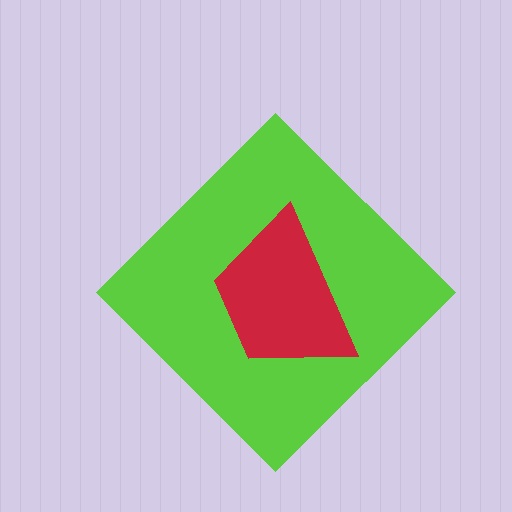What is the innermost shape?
The red trapezoid.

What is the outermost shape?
The lime diamond.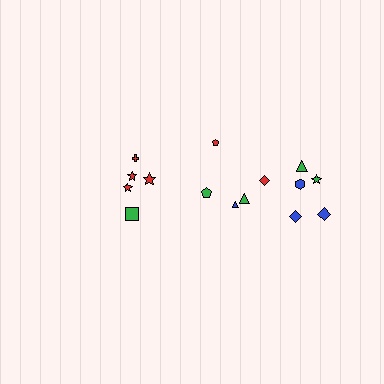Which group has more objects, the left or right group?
The right group.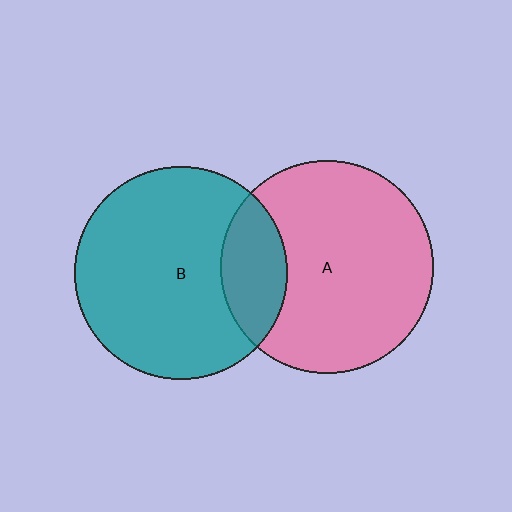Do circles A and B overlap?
Yes.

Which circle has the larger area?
Circle B (teal).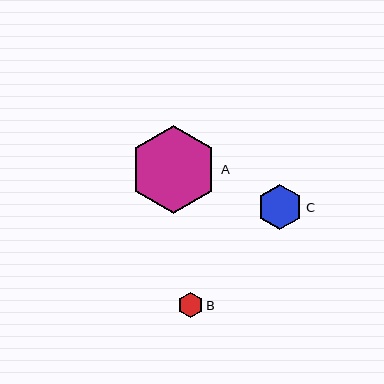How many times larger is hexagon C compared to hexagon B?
Hexagon C is approximately 1.8 times the size of hexagon B.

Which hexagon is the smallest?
Hexagon B is the smallest with a size of approximately 26 pixels.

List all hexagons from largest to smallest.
From largest to smallest: A, C, B.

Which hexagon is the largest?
Hexagon A is the largest with a size of approximately 88 pixels.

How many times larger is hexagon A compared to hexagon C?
Hexagon A is approximately 1.9 times the size of hexagon C.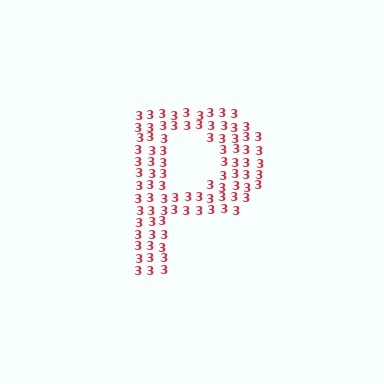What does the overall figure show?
The overall figure shows the letter P.